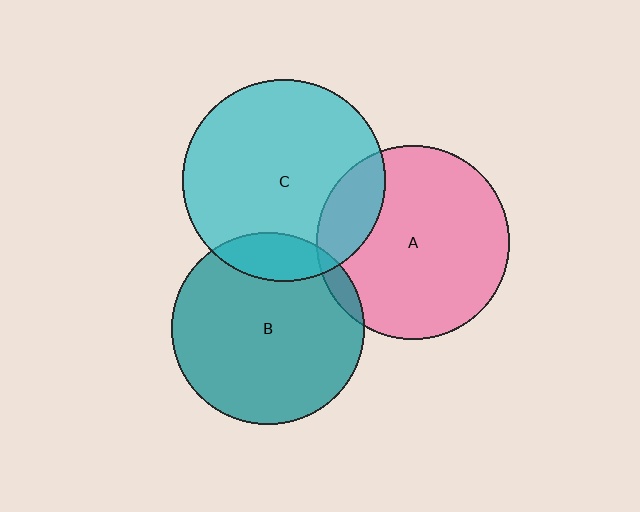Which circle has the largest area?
Circle C (cyan).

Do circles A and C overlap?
Yes.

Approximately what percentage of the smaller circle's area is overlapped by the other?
Approximately 20%.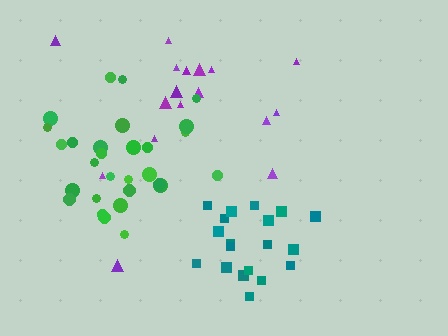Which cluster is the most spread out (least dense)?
Purple.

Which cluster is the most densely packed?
Teal.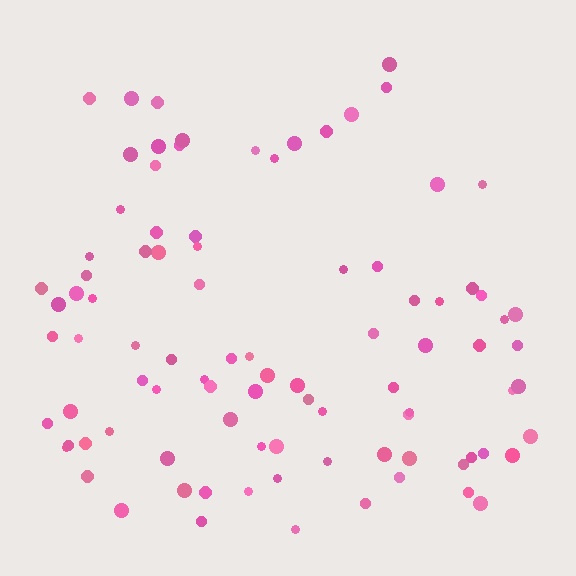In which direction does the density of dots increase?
From top to bottom, with the bottom side densest.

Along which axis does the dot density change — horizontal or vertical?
Vertical.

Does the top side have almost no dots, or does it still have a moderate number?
Still a moderate number, just noticeably fewer than the bottom.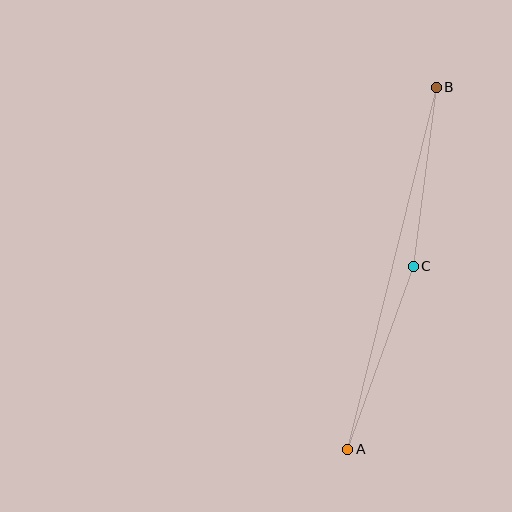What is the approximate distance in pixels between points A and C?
The distance between A and C is approximately 194 pixels.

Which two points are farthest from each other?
Points A and B are farthest from each other.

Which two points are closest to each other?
Points B and C are closest to each other.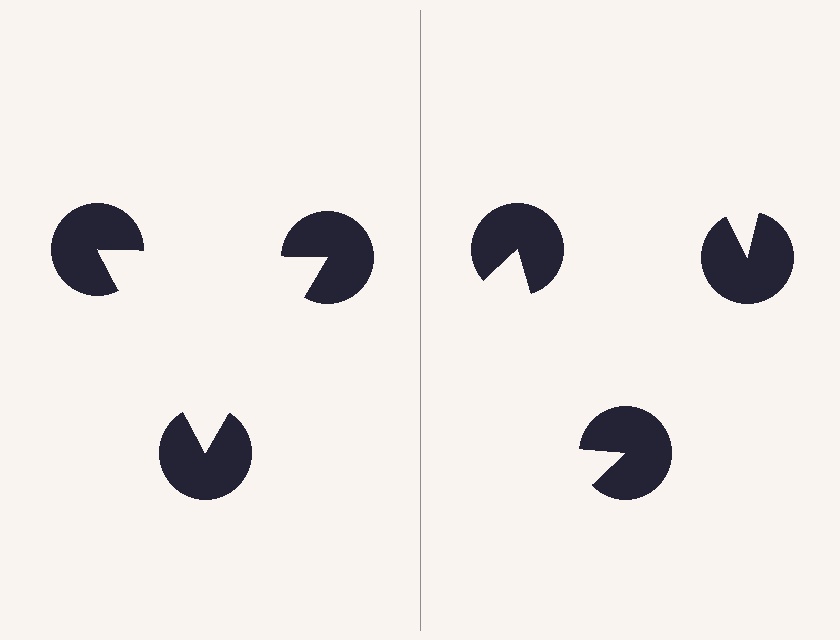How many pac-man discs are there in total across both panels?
6 — 3 on each side.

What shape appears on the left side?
An illusory triangle.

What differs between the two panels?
The pac-man discs are positioned identically on both sides; only the wedge orientations differ. On the left they align to a triangle; on the right they are misaligned.